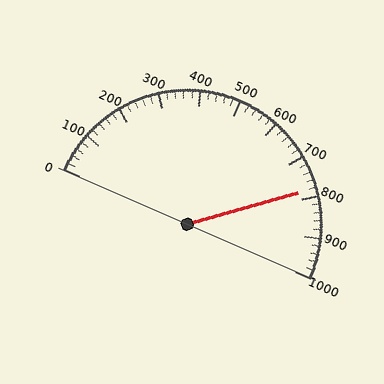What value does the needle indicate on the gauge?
The needle indicates approximately 780.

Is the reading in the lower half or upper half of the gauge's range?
The reading is in the upper half of the range (0 to 1000).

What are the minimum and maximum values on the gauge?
The gauge ranges from 0 to 1000.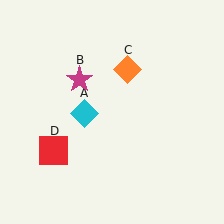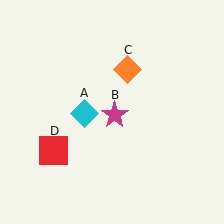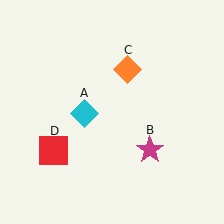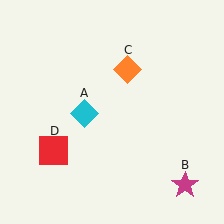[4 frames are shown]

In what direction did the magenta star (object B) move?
The magenta star (object B) moved down and to the right.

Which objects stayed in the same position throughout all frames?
Cyan diamond (object A) and orange diamond (object C) and red square (object D) remained stationary.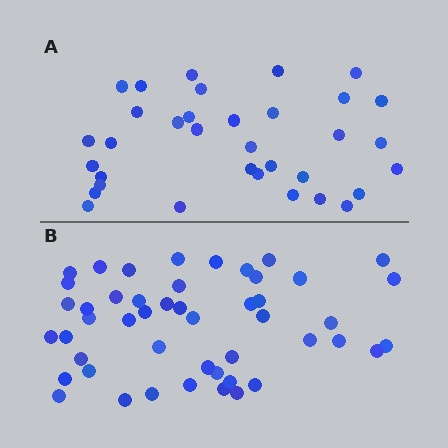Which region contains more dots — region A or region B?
Region B (the bottom region) has more dots.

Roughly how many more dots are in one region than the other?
Region B has approximately 15 more dots than region A.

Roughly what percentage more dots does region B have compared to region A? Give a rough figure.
About 40% more.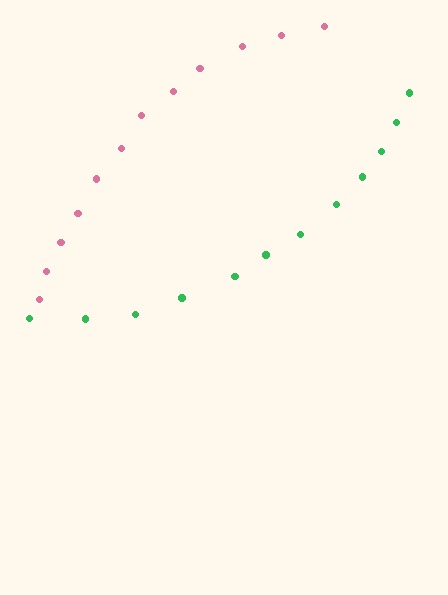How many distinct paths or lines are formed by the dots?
There are 2 distinct paths.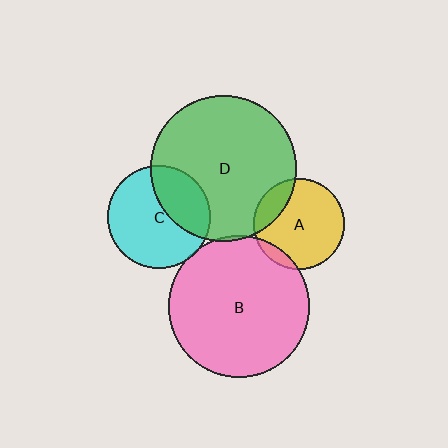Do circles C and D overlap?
Yes.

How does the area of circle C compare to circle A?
Approximately 1.3 times.